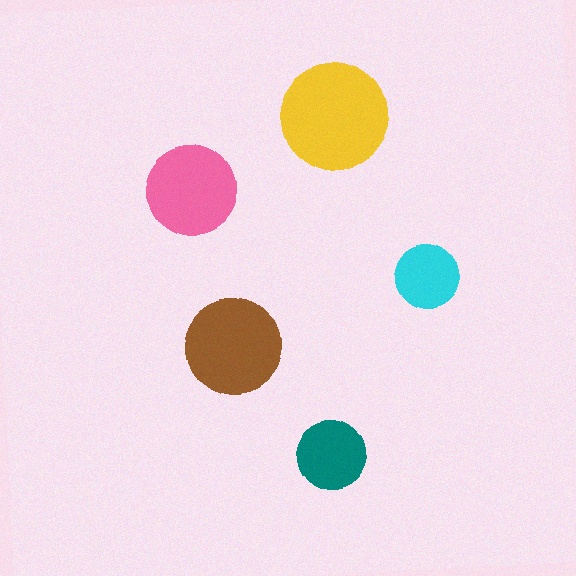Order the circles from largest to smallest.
the yellow one, the brown one, the pink one, the teal one, the cyan one.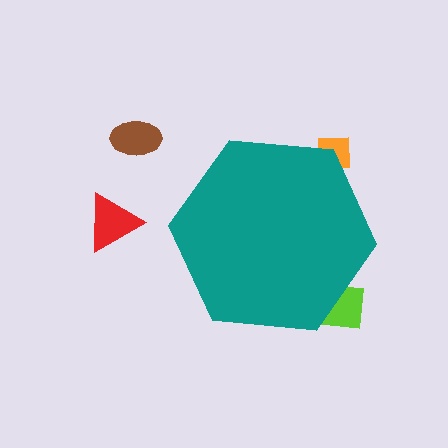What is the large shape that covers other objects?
A teal hexagon.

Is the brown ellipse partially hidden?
No, the brown ellipse is fully visible.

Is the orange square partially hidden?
Yes, the orange square is partially hidden behind the teal hexagon.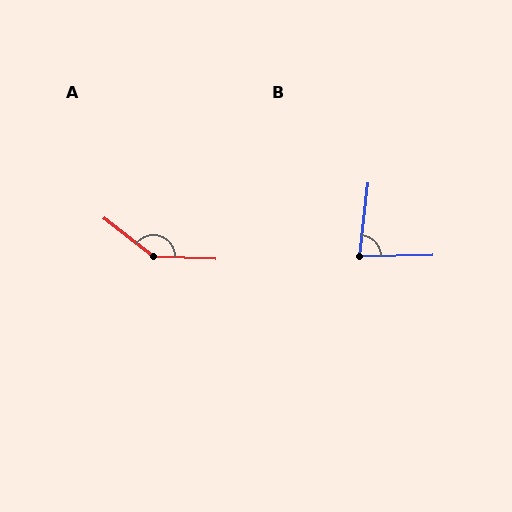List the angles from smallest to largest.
B (82°), A (145°).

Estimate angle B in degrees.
Approximately 82 degrees.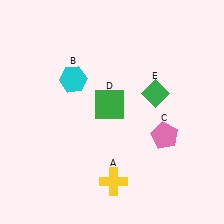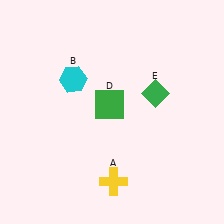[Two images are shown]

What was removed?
The pink pentagon (C) was removed in Image 2.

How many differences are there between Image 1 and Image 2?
There is 1 difference between the two images.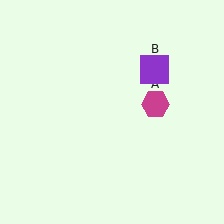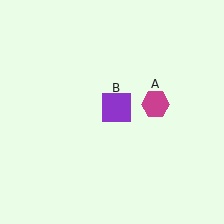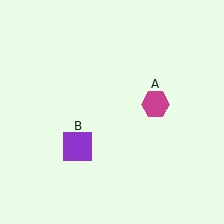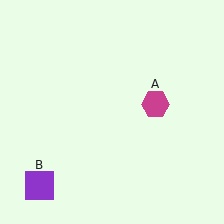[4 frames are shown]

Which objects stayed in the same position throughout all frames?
Magenta hexagon (object A) remained stationary.